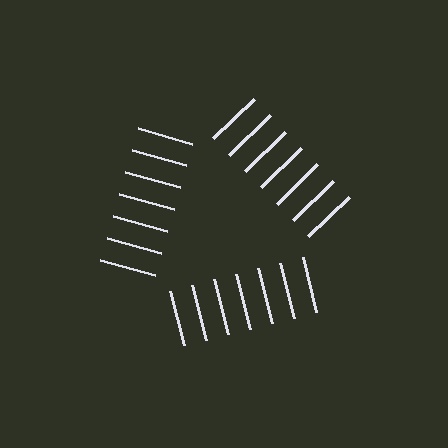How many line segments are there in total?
21 — 7 along each of the 3 edges.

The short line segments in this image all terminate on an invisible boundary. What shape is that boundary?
An illusory triangle — the line segments terminate on its edges but no continuous stroke is drawn.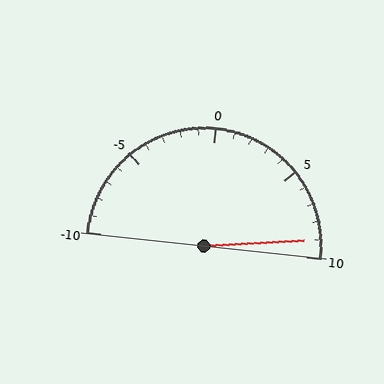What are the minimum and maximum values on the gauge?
The gauge ranges from -10 to 10.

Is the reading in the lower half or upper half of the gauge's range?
The reading is in the upper half of the range (-10 to 10).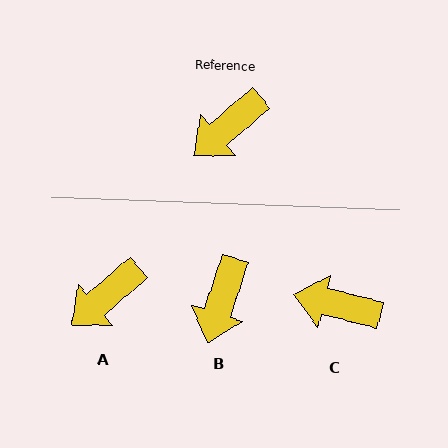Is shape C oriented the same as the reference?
No, it is off by about 54 degrees.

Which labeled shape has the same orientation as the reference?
A.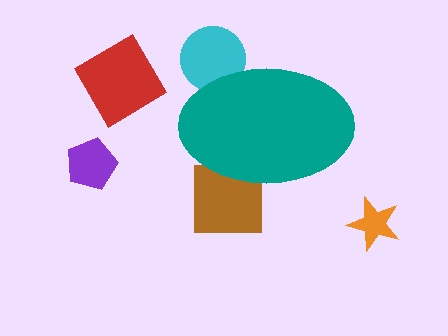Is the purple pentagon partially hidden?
No, the purple pentagon is fully visible.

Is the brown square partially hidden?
Yes, the brown square is partially hidden behind the teal ellipse.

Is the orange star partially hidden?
No, the orange star is fully visible.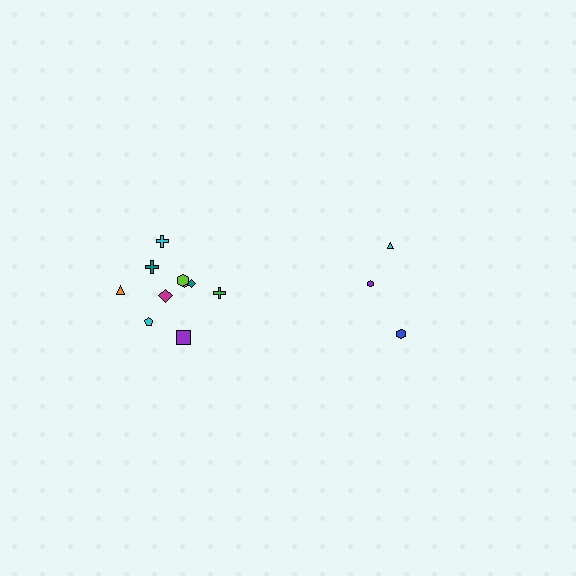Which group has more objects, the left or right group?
The left group.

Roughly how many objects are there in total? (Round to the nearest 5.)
Roughly 15 objects in total.